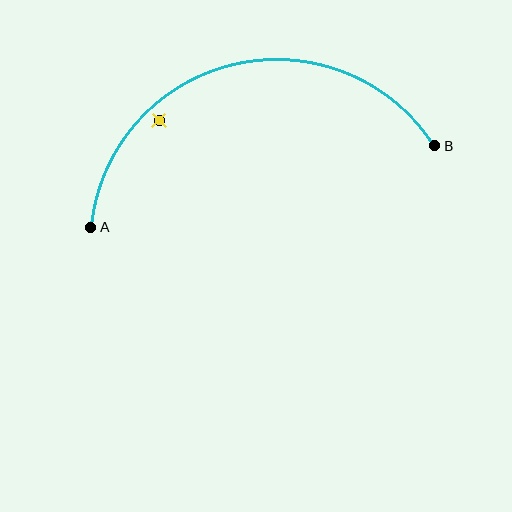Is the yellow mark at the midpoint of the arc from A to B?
No — the yellow mark does not lie on the arc at all. It sits slightly inside the curve.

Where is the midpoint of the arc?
The arc midpoint is the point on the curve farthest from the straight line joining A and B. It sits above that line.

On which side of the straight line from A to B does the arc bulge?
The arc bulges above the straight line connecting A and B.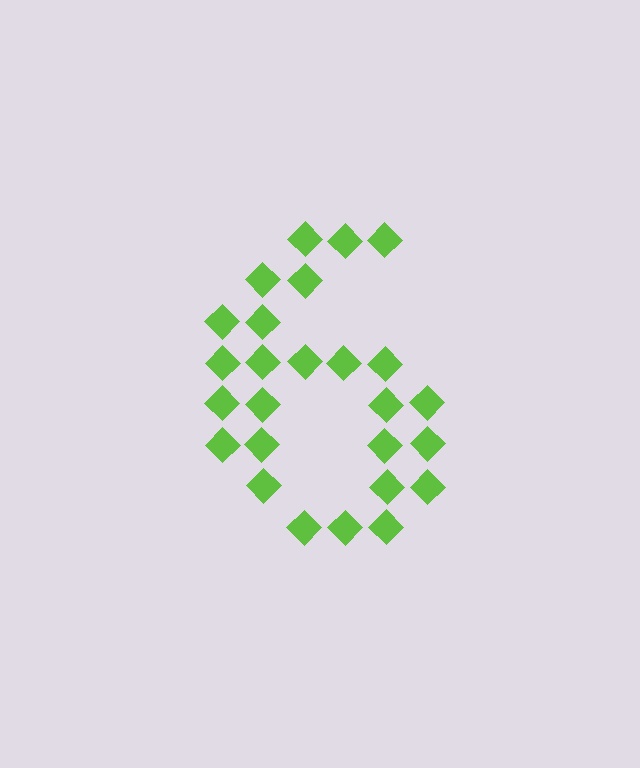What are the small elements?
The small elements are diamonds.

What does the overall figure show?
The overall figure shows the digit 6.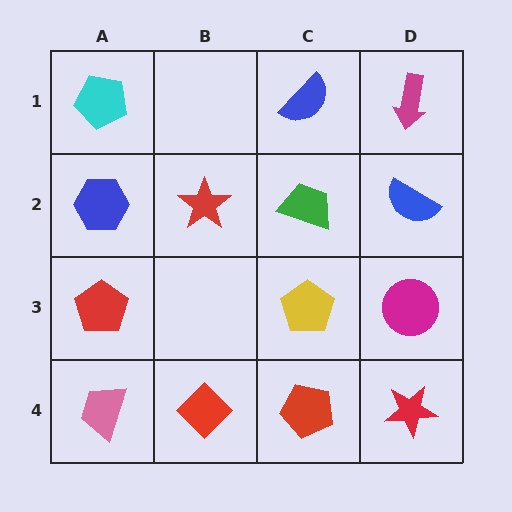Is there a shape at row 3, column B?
No, that cell is empty.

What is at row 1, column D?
A magenta arrow.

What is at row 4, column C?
A red pentagon.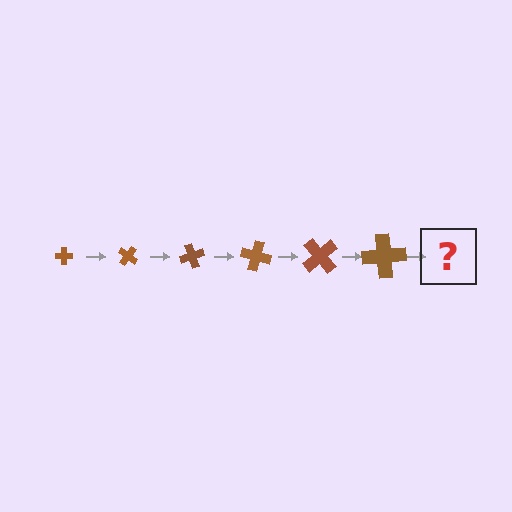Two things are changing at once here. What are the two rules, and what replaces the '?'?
The two rules are that the cross grows larger each step and it rotates 35 degrees each step. The '?' should be a cross, larger than the previous one and rotated 210 degrees from the start.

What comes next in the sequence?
The next element should be a cross, larger than the previous one and rotated 210 degrees from the start.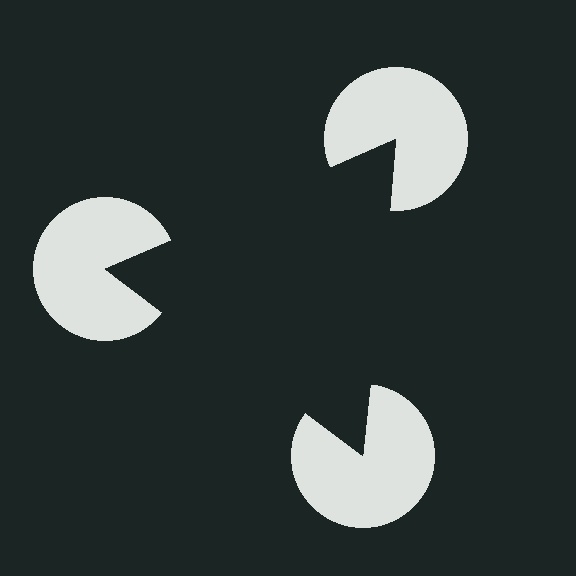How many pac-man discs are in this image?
There are 3 — one at each vertex of the illusory triangle.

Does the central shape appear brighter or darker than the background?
It typically appears slightly darker than the background, even though no actual brightness change is drawn.